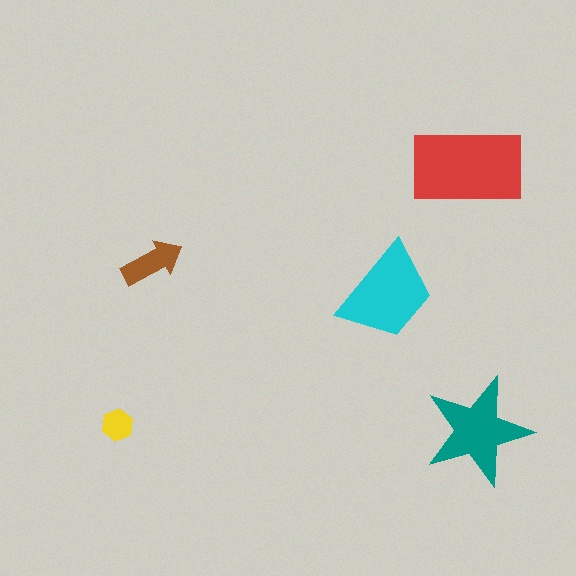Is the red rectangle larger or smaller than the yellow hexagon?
Larger.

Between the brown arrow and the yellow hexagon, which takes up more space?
The brown arrow.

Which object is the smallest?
The yellow hexagon.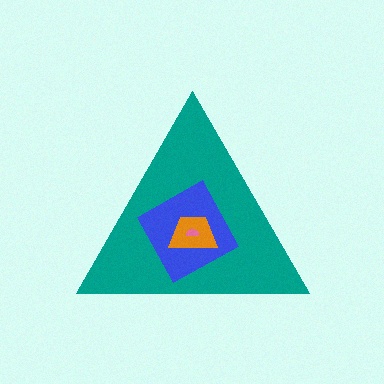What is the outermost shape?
The teal triangle.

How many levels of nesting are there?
4.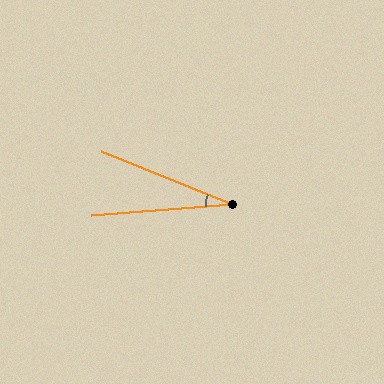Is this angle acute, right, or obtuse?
It is acute.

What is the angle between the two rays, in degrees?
Approximately 26 degrees.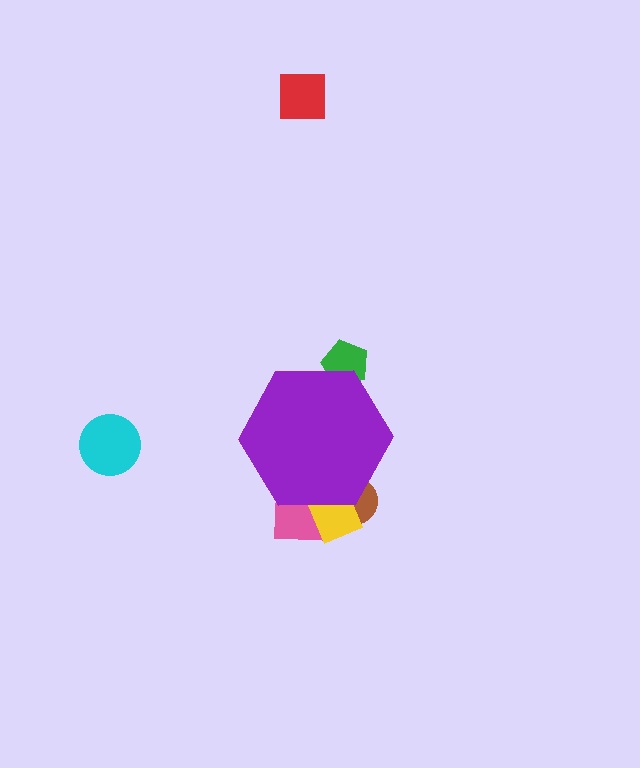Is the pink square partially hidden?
Yes, the pink square is partially hidden behind the purple hexagon.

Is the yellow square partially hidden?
Yes, the yellow square is partially hidden behind the purple hexagon.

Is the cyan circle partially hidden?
No, the cyan circle is fully visible.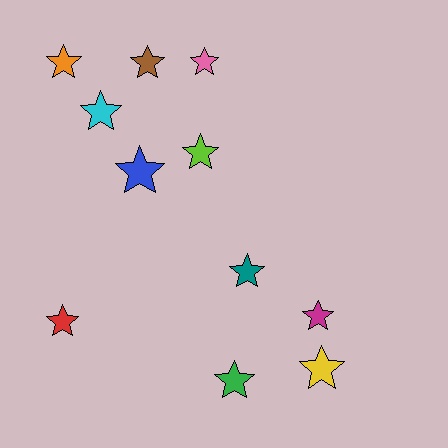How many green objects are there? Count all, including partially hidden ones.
There is 1 green object.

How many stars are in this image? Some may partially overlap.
There are 11 stars.